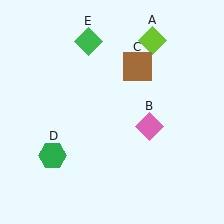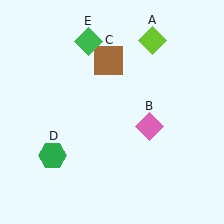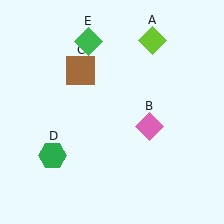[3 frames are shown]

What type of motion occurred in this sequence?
The brown square (object C) rotated counterclockwise around the center of the scene.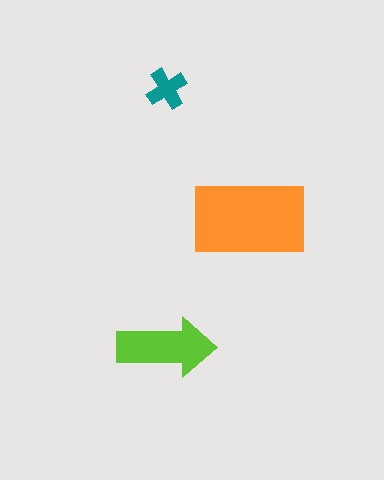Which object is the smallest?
The teal cross.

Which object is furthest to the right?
The orange rectangle is rightmost.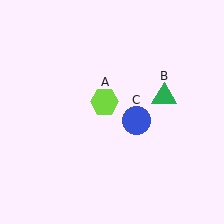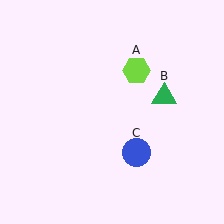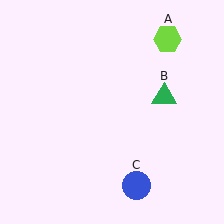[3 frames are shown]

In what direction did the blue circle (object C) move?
The blue circle (object C) moved down.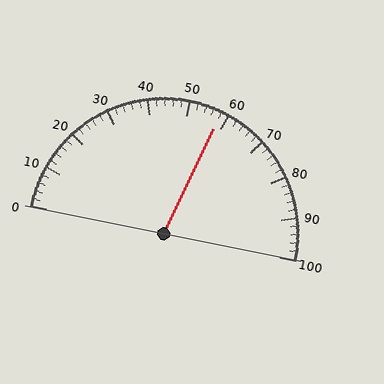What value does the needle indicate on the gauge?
The needle indicates approximately 58.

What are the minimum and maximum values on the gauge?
The gauge ranges from 0 to 100.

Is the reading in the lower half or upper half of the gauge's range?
The reading is in the upper half of the range (0 to 100).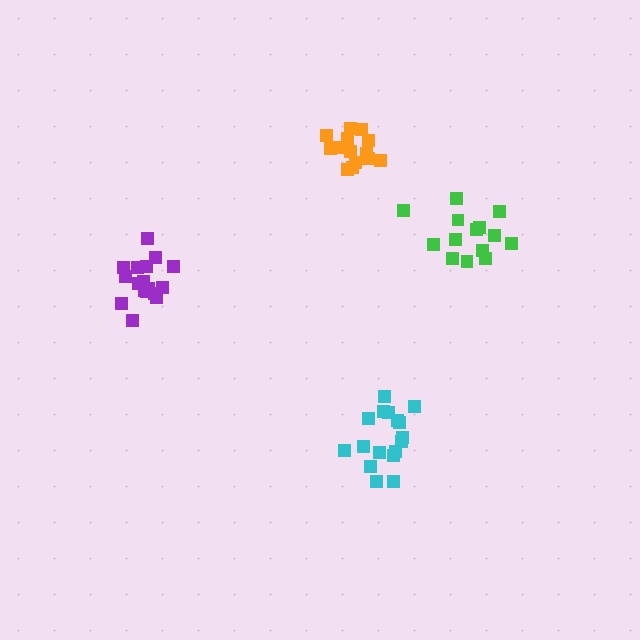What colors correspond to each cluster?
The clusters are colored: green, cyan, orange, purple.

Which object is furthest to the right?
The green cluster is rightmost.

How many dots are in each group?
Group 1: 14 dots, Group 2: 17 dots, Group 3: 14 dots, Group 4: 17 dots (62 total).